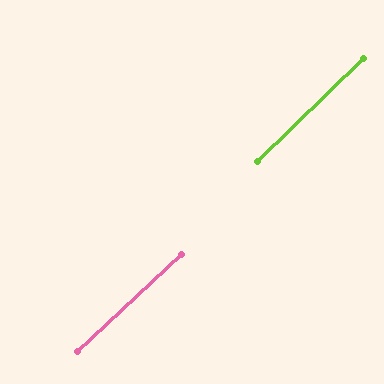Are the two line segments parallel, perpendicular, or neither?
Parallel — their directions differ by only 1.0°.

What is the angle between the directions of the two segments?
Approximately 1 degree.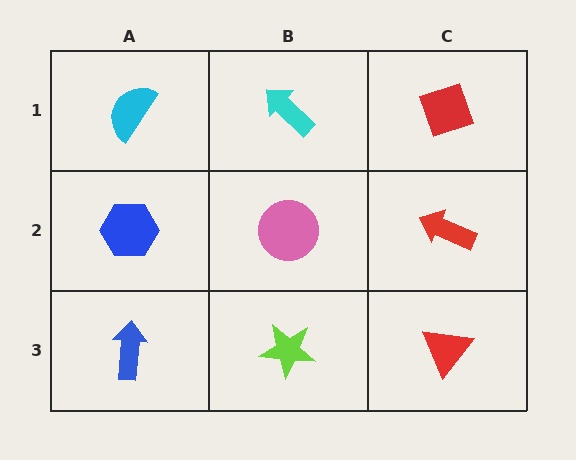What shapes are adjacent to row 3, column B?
A pink circle (row 2, column B), a blue arrow (row 3, column A), a red triangle (row 3, column C).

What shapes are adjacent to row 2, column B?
A cyan arrow (row 1, column B), a lime star (row 3, column B), a blue hexagon (row 2, column A), a red arrow (row 2, column C).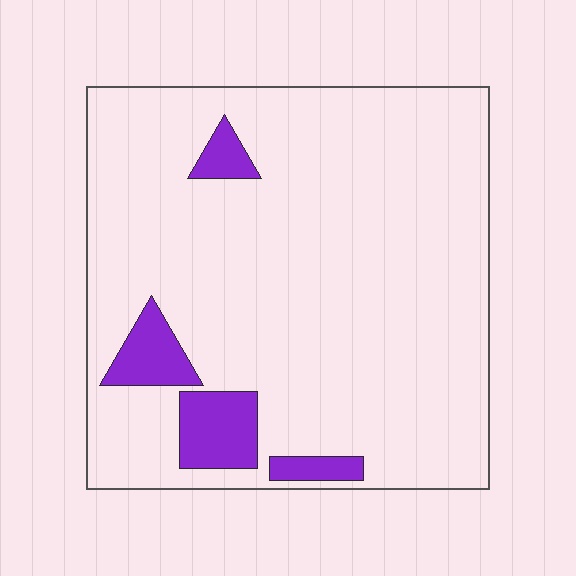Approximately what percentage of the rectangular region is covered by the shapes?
Approximately 10%.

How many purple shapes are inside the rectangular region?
4.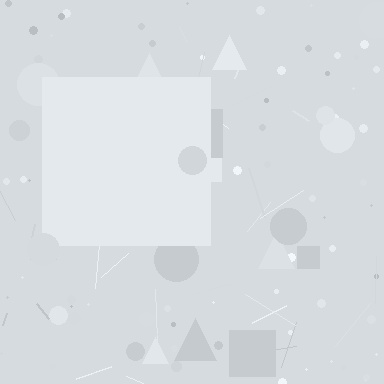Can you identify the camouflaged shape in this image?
The camouflaged shape is a square.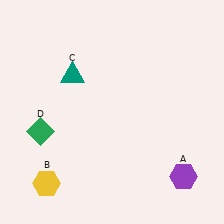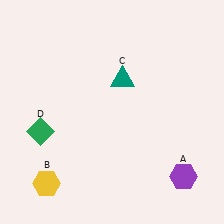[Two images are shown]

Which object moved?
The teal triangle (C) moved right.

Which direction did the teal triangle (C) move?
The teal triangle (C) moved right.